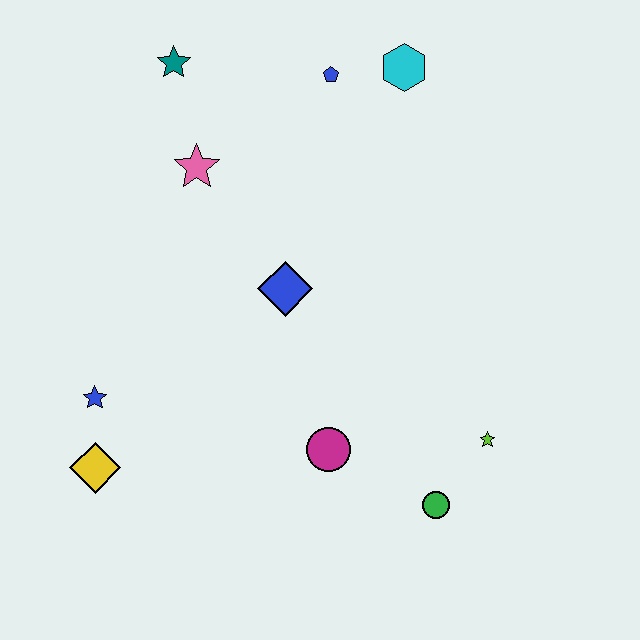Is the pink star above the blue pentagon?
No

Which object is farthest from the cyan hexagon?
The yellow diamond is farthest from the cyan hexagon.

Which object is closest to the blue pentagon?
The cyan hexagon is closest to the blue pentagon.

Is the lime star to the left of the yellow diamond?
No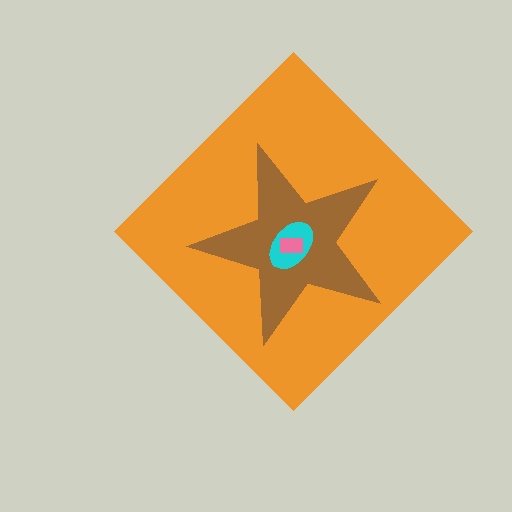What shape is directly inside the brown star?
The cyan ellipse.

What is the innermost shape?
The pink rectangle.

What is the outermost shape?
The orange diamond.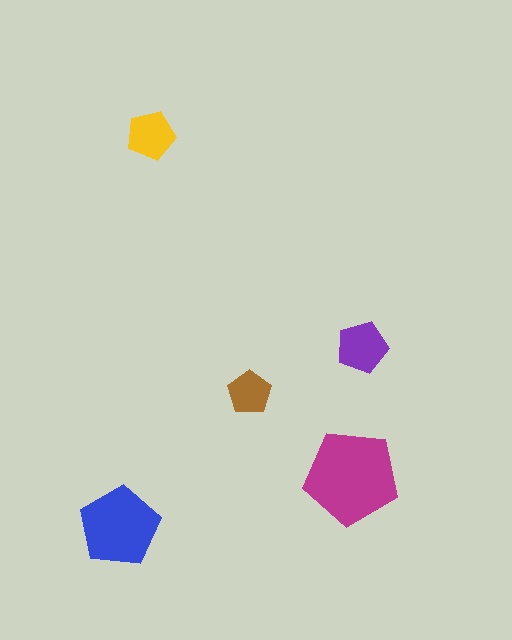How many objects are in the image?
There are 5 objects in the image.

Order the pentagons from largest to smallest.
the magenta one, the blue one, the purple one, the yellow one, the brown one.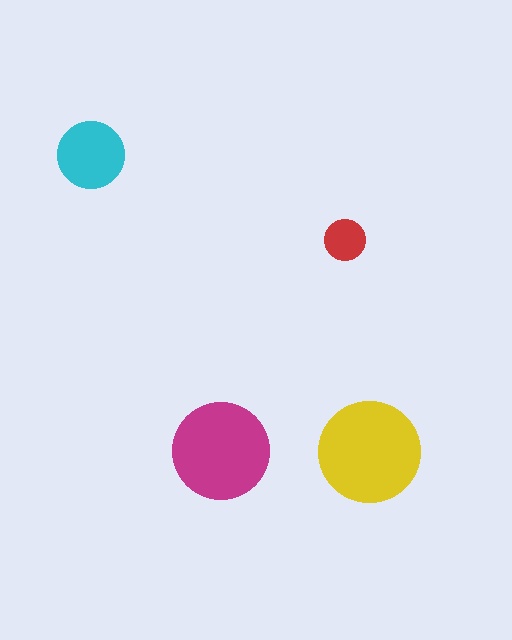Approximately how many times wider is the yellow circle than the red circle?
About 2.5 times wider.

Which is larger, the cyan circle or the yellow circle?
The yellow one.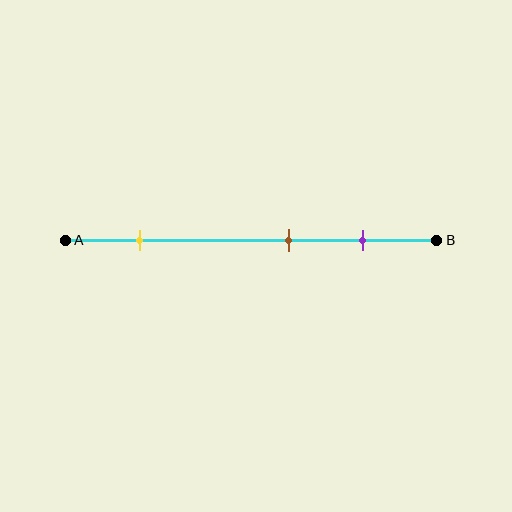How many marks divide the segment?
There are 3 marks dividing the segment.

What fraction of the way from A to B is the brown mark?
The brown mark is approximately 60% (0.6) of the way from A to B.